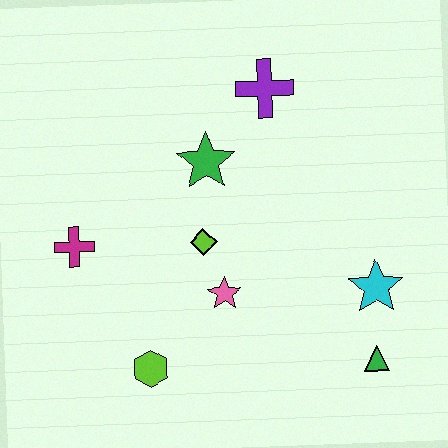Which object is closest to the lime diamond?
The pink star is closest to the lime diamond.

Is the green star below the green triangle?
No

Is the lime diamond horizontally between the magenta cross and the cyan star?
Yes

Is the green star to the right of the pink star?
No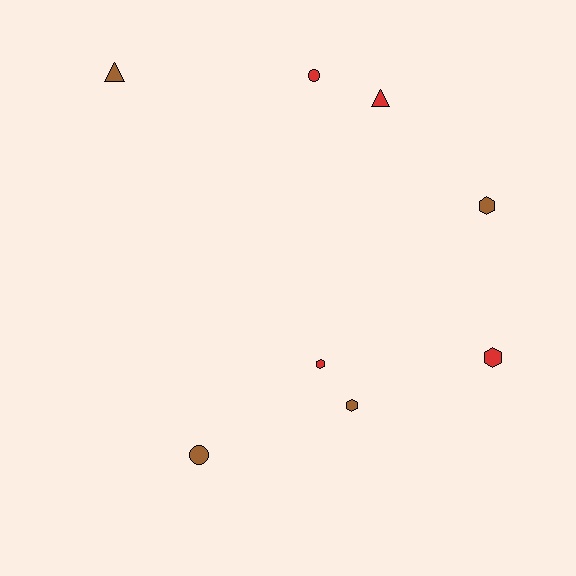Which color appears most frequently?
Red, with 4 objects.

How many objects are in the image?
There are 8 objects.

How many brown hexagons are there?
There are 2 brown hexagons.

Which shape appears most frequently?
Hexagon, with 4 objects.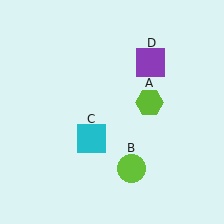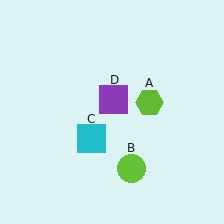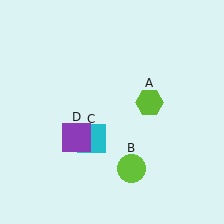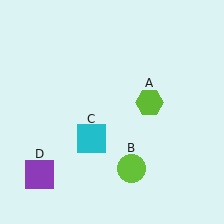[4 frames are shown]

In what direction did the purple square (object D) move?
The purple square (object D) moved down and to the left.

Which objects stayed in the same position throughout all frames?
Lime hexagon (object A) and lime circle (object B) and cyan square (object C) remained stationary.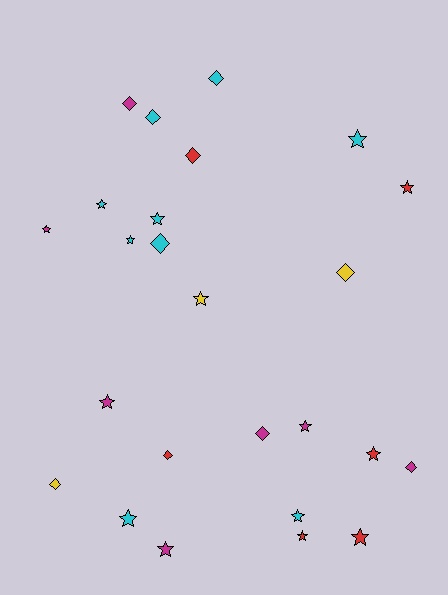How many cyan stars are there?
There are 6 cyan stars.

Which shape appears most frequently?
Star, with 15 objects.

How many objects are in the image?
There are 25 objects.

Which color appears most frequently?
Cyan, with 9 objects.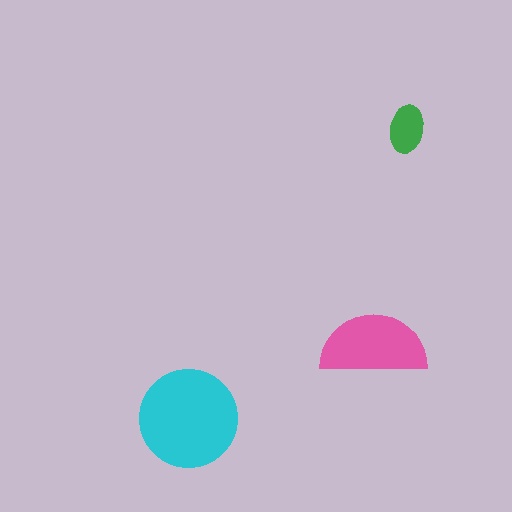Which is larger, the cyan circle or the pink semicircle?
The cyan circle.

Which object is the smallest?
The green ellipse.